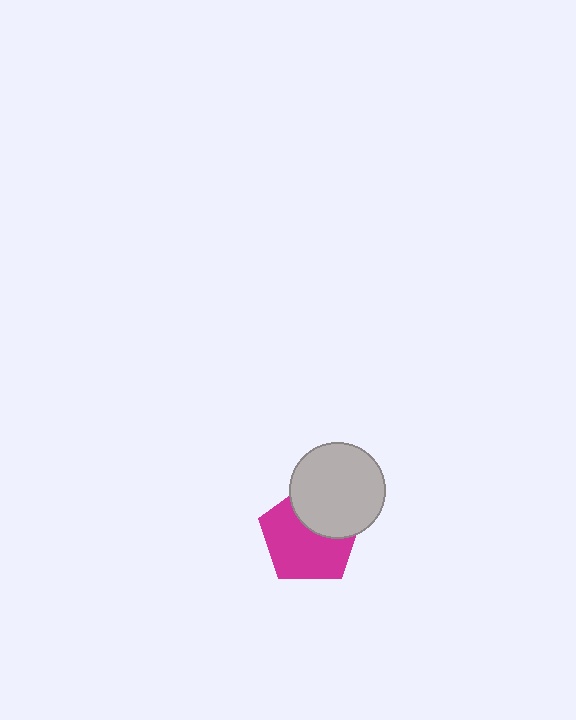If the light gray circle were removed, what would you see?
You would see the complete magenta pentagon.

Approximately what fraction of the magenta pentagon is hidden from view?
Roughly 36% of the magenta pentagon is hidden behind the light gray circle.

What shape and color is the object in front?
The object in front is a light gray circle.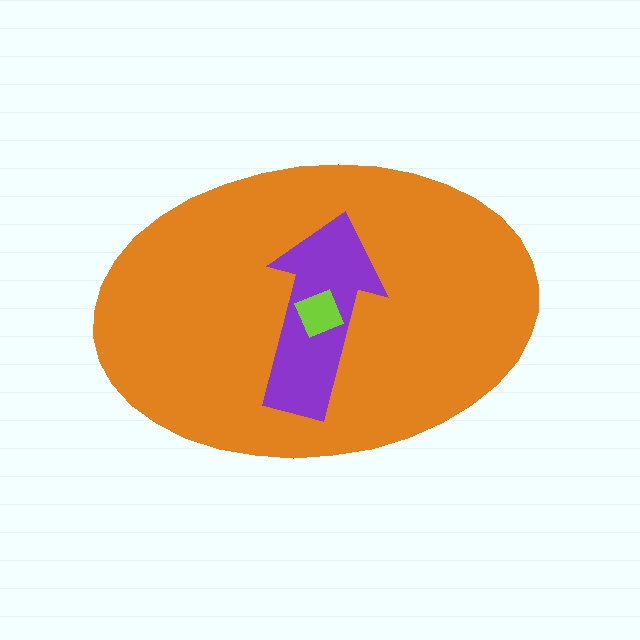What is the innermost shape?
The lime diamond.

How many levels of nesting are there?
3.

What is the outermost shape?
The orange ellipse.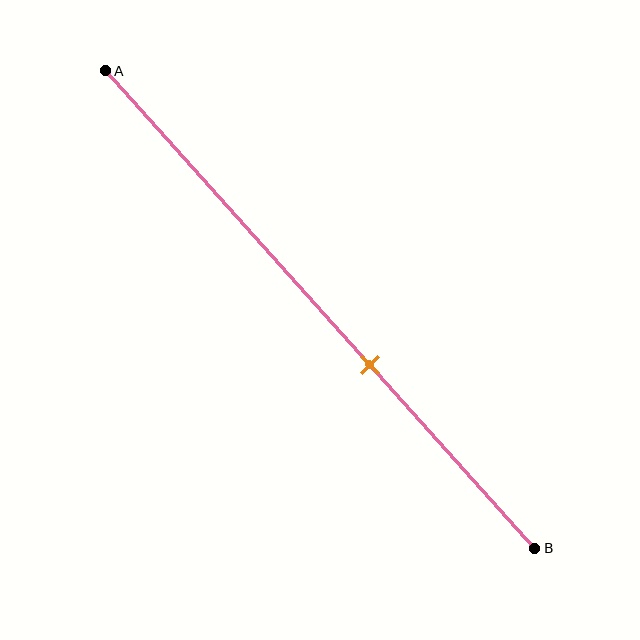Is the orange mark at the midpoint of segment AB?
No, the mark is at about 60% from A, not at the 50% midpoint.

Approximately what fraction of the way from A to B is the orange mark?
The orange mark is approximately 60% of the way from A to B.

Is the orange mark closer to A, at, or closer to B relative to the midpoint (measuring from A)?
The orange mark is closer to point B than the midpoint of segment AB.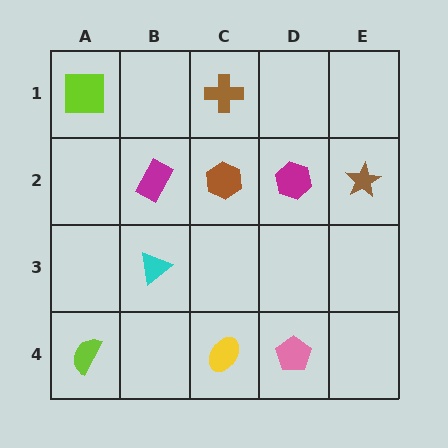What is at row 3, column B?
A cyan triangle.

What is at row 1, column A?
A lime square.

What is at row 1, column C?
A brown cross.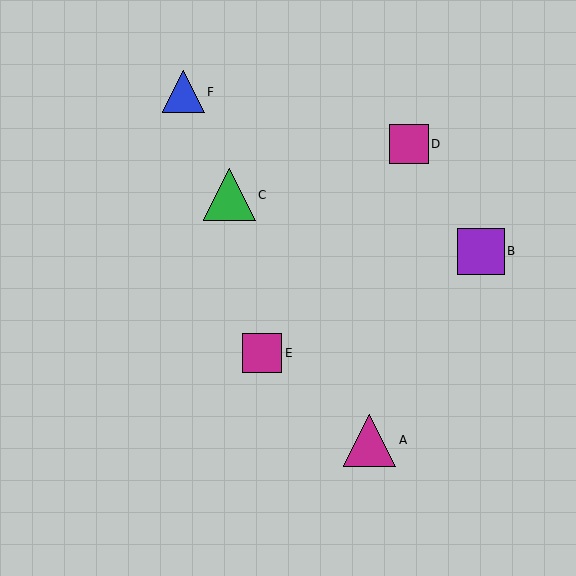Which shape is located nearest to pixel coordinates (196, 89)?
The blue triangle (labeled F) at (183, 92) is nearest to that location.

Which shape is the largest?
The magenta triangle (labeled A) is the largest.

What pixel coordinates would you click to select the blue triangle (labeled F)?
Click at (183, 92) to select the blue triangle F.